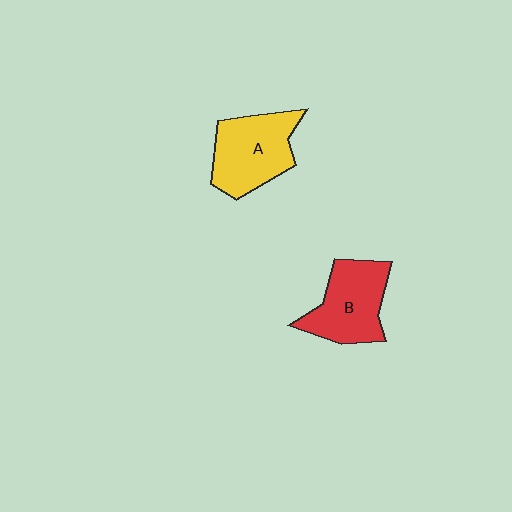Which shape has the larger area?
Shape A (yellow).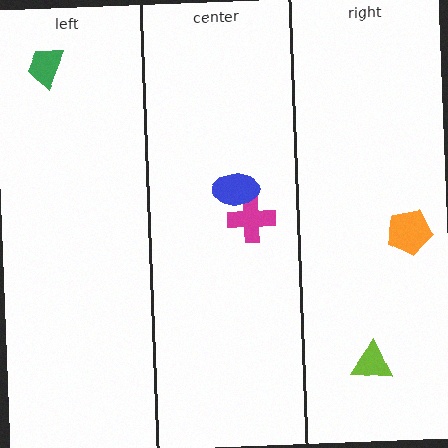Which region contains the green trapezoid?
The left region.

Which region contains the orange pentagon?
The right region.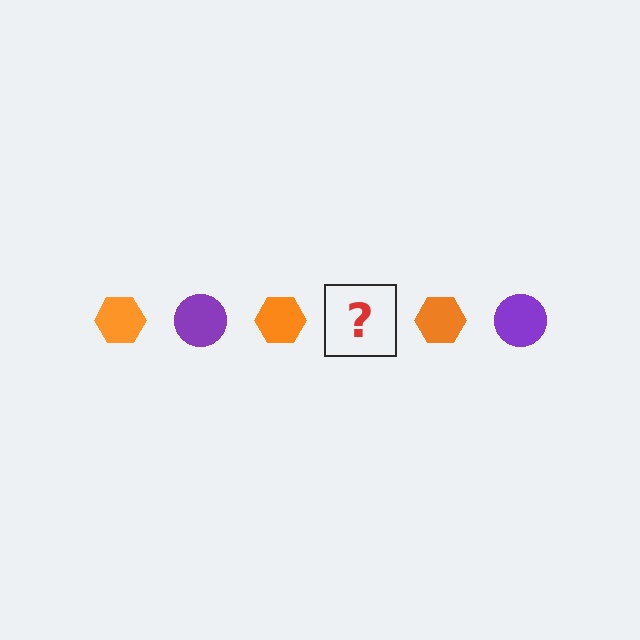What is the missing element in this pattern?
The missing element is a purple circle.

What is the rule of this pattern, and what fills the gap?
The rule is that the pattern alternates between orange hexagon and purple circle. The gap should be filled with a purple circle.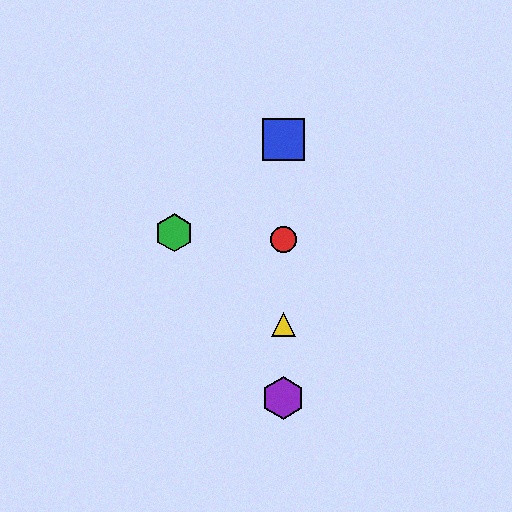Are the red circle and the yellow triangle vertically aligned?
Yes, both are at x≈283.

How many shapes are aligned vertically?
4 shapes (the red circle, the blue square, the yellow triangle, the purple hexagon) are aligned vertically.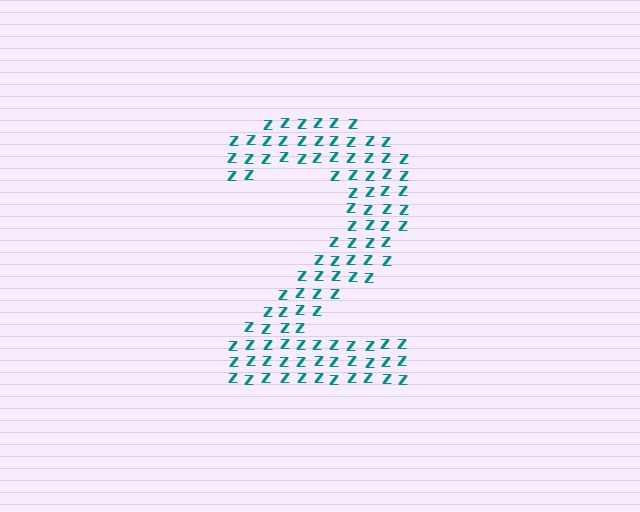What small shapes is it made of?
It is made of small letter Z's.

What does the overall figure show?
The overall figure shows the digit 2.